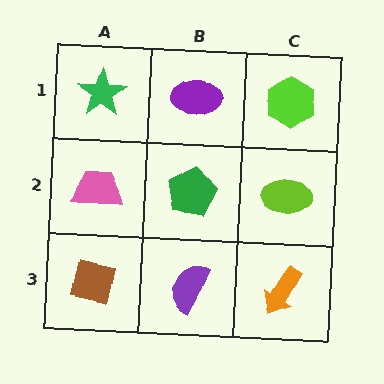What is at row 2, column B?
A green pentagon.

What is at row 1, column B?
A purple ellipse.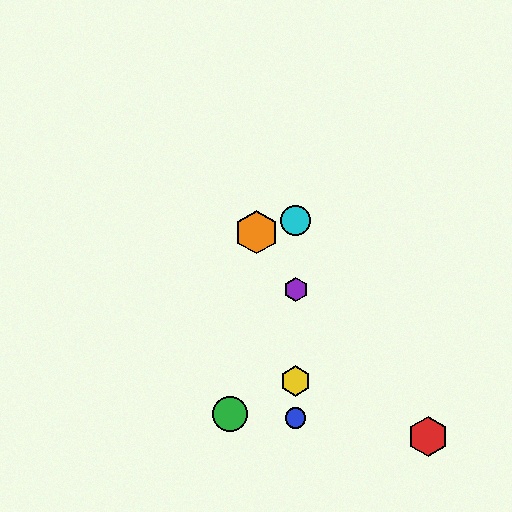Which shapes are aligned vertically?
The blue circle, the yellow hexagon, the purple hexagon, the cyan circle are aligned vertically.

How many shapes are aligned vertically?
4 shapes (the blue circle, the yellow hexagon, the purple hexagon, the cyan circle) are aligned vertically.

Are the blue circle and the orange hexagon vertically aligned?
No, the blue circle is at x≈296 and the orange hexagon is at x≈257.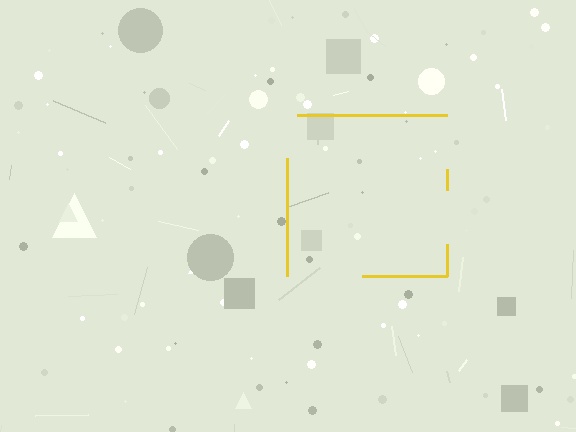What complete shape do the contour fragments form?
The contour fragments form a square.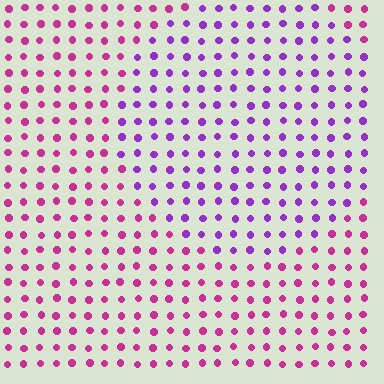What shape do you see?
I see a circle.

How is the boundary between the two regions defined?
The boundary is defined purely by a slight shift in hue (about 40 degrees). Spacing, size, and orientation are identical on both sides.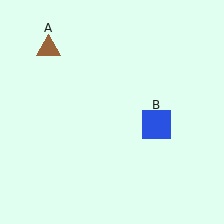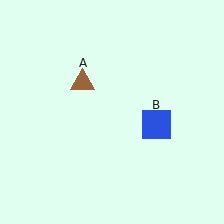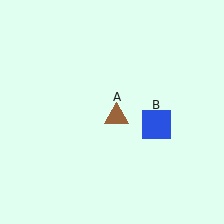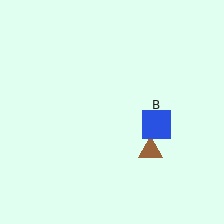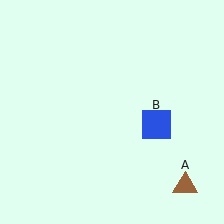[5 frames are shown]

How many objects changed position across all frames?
1 object changed position: brown triangle (object A).